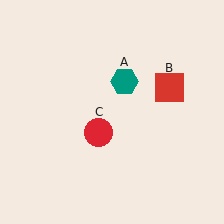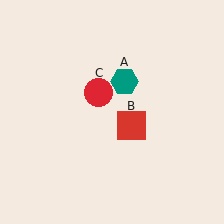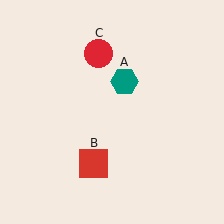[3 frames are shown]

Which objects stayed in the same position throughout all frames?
Teal hexagon (object A) remained stationary.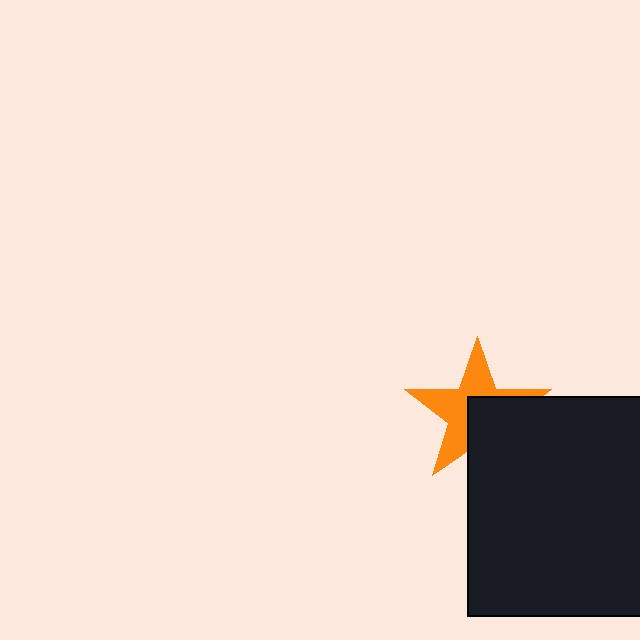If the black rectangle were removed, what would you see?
You would see the complete orange star.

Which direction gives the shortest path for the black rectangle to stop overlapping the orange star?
Moving toward the lower-right gives the shortest separation.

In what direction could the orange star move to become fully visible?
The orange star could move toward the upper-left. That would shift it out from behind the black rectangle entirely.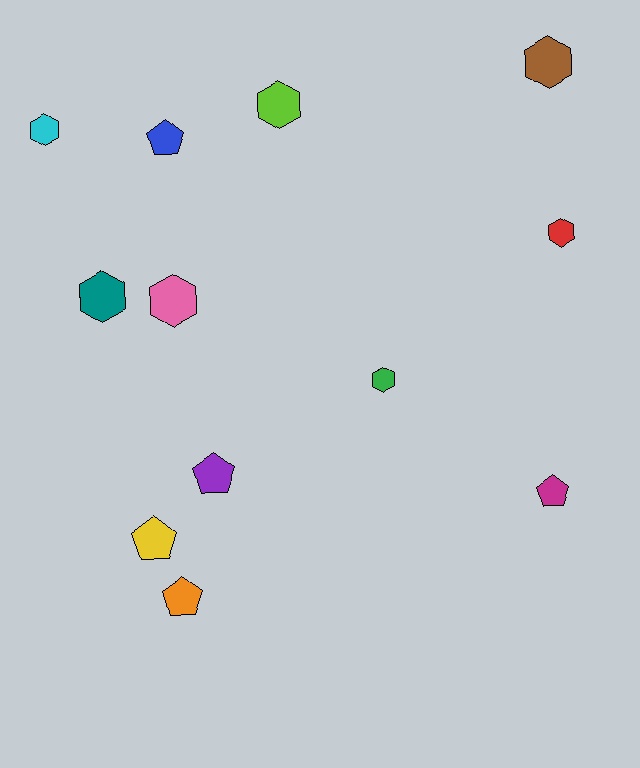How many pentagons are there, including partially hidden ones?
There are 5 pentagons.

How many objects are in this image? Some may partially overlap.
There are 12 objects.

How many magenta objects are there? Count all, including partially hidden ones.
There is 1 magenta object.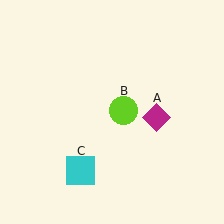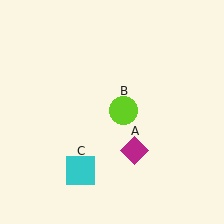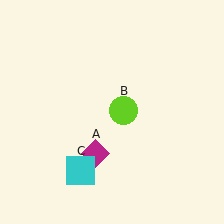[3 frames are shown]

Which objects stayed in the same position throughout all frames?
Lime circle (object B) and cyan square (object C) remained stationary.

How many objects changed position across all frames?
1 object changed position: magenta diamond (object A).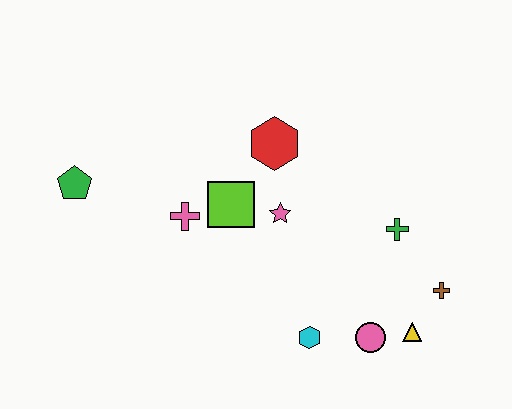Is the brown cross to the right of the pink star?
Yes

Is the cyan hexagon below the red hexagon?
Yes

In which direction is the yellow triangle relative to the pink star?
The yellow triangle is to the right of the pink star.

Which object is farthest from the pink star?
The green pentagon is farthest from the pink star.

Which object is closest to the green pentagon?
The pink cross is closest to the green pentagon.